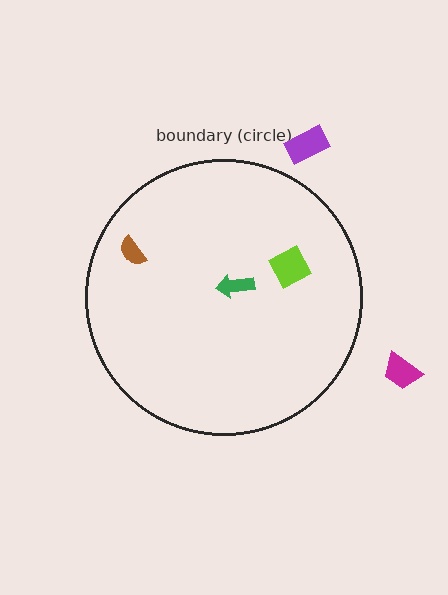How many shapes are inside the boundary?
3 inside, 2 outside.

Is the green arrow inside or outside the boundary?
Inside.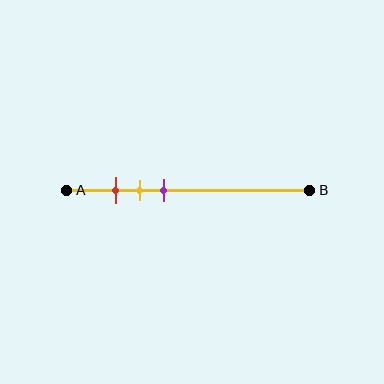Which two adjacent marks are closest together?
The red and yellow marks are the closest adjacent pair.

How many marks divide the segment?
There are 3 marks dividing the segment.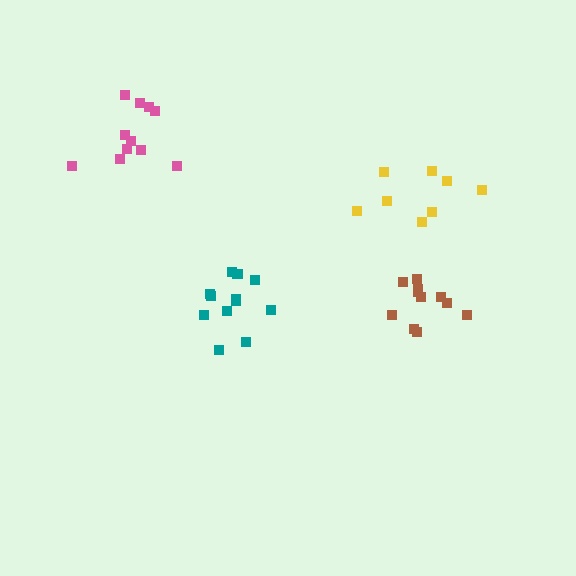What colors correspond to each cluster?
The clusters are colored: brown, pink, teal, yellow.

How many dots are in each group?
Group 1: 11 dots, Group 2: 11 dots, Group 3: 13 dots, Group 4: 8 dots (43 total).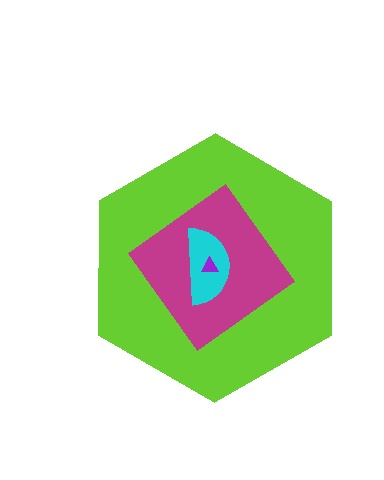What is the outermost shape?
The lime hexagon.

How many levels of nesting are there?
4.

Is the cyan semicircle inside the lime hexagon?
Yes.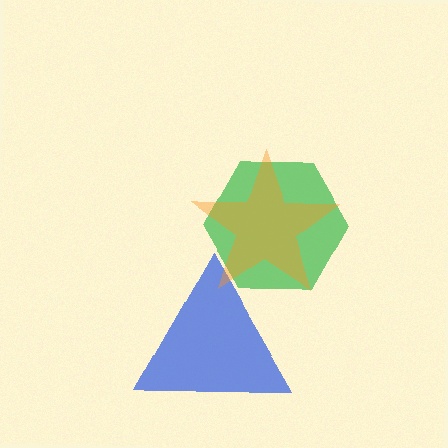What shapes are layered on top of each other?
The layered shapes are: a blue triangle, a green hexagon, an orange star.